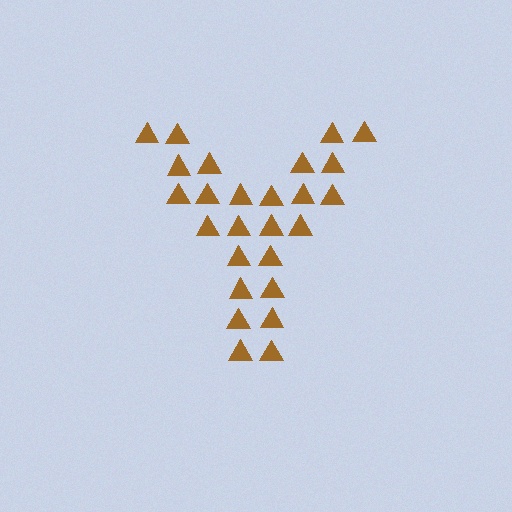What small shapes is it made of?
It is made of small triangles.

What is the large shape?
The large shape is the letter Y.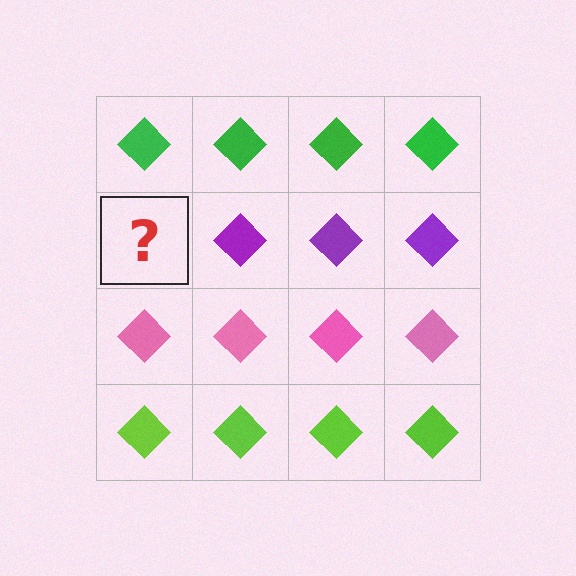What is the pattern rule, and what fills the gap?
The rule is that each row has a consistent color. The gap should be filled with a purple diamond.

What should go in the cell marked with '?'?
The missing cell should contain a purple diamond.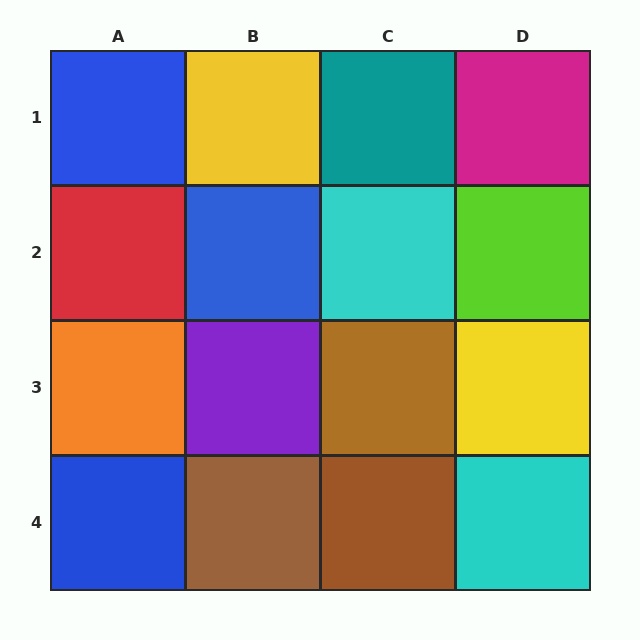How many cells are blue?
3 cells are blue.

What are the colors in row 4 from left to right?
Blue, brown, brown, cyan.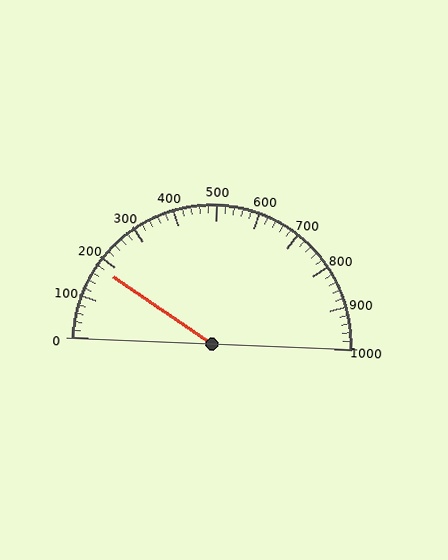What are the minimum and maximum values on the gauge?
The gauge ranges from 0 to 1000.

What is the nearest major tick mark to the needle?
The nearest major tick mark is 200.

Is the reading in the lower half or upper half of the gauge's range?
The reading is in the lower half of the range (0 to 1000).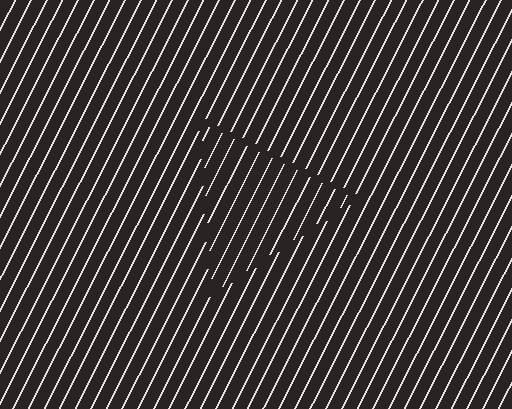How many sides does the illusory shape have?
3 sides — the line-ends trace a triangle.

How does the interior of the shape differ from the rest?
The interior of the shape contains the same grating, shifted by half a period — the contour is defined by the phase discontinuity where line-ends from the inner and outer gratings abut.